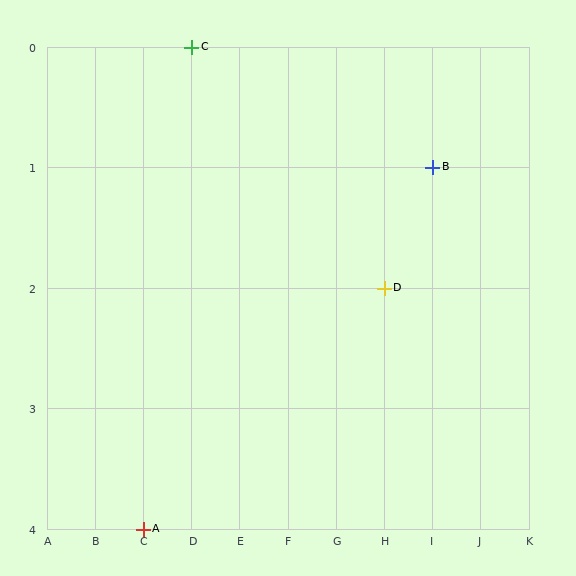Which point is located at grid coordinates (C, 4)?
Point A is at (C, 4).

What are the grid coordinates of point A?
Point A is at grid coordinates (C, 4).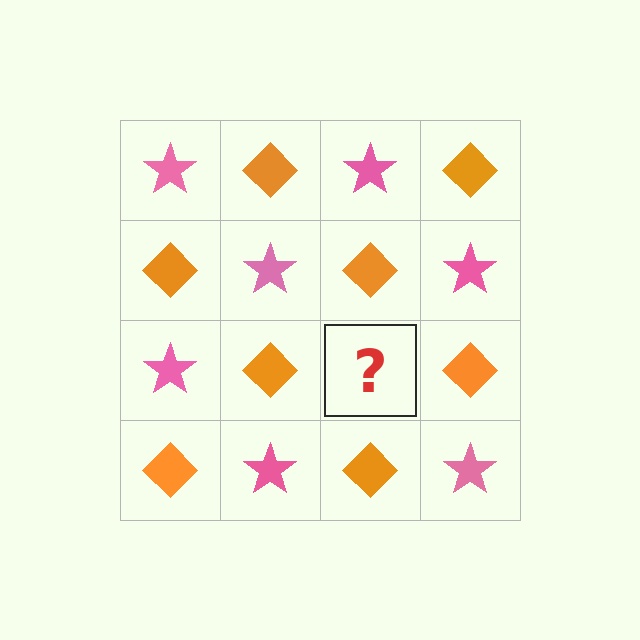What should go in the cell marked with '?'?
The missing cell should contain a pink star.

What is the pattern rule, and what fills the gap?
The rule is that it alternates pink star and orange diamond in a checkerboard pattern. The gap should be filled with a pink star.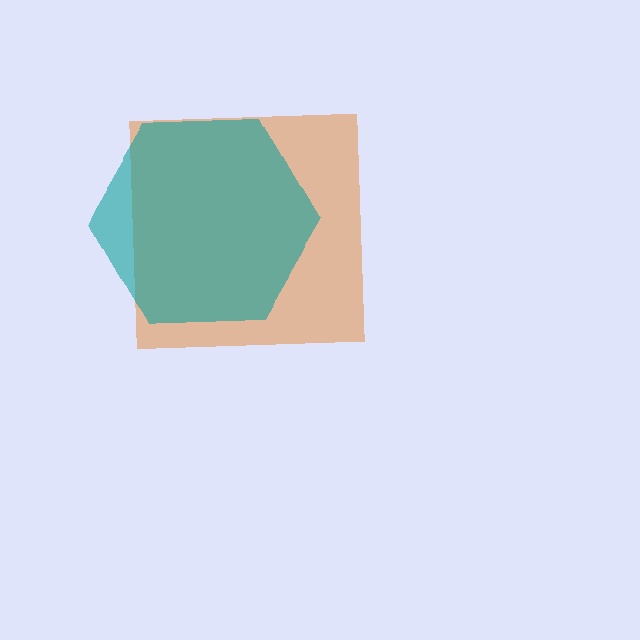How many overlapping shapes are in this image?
There are 2 overlapping shapes in the image.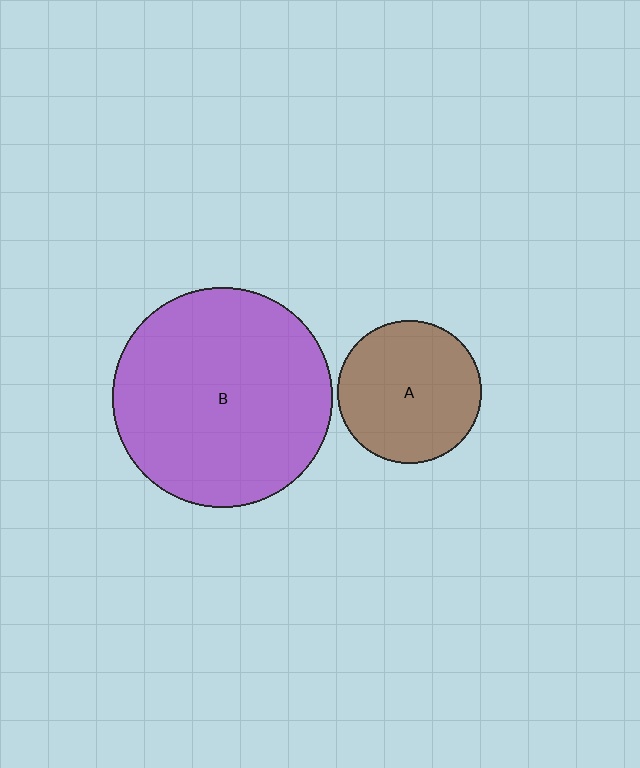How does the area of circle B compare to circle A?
Approximately 2.4 times.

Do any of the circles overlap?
No, none of the circles overlap.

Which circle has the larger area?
Circle B (purple).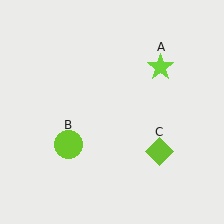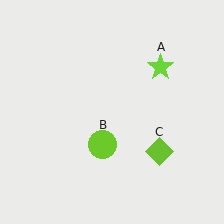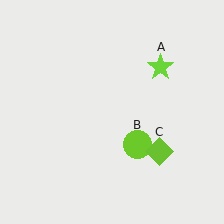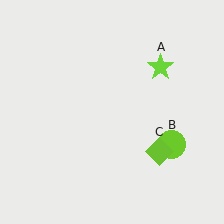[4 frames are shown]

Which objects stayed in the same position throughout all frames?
Lime star (object A) and lime diamond (object C) remained stationary.